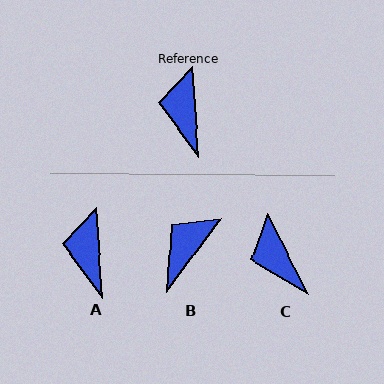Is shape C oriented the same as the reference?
No, it is off by about 23 degrees.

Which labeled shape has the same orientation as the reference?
A.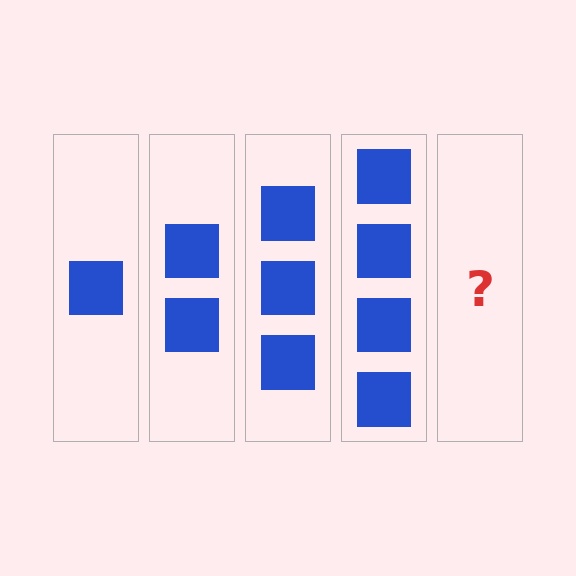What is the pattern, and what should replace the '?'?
The pattern is that each step adds one more square. The '?' should be 5 squares.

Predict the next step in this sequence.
The next step is 5 squares.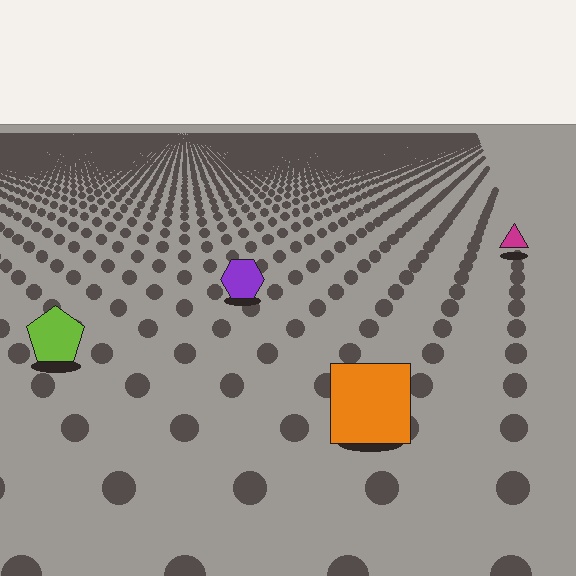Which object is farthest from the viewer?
The magenta triangle is farthest from the viewer. It appears smaller and the ground texture around it is denser.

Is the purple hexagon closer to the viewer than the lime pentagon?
No. The lime pentagon is closer — you can tell from the texture gradient: the ground texture is coarser near it.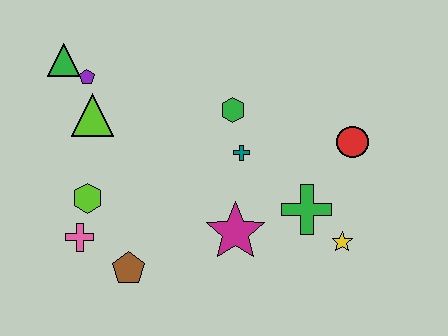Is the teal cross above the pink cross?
Yes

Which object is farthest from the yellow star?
The green triangle is farthest from the yellow star.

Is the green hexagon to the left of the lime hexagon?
No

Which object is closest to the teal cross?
The green hexagon is closest to the teal cross.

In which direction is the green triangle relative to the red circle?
The green triangle is to the left of the red circle.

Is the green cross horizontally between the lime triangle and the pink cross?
No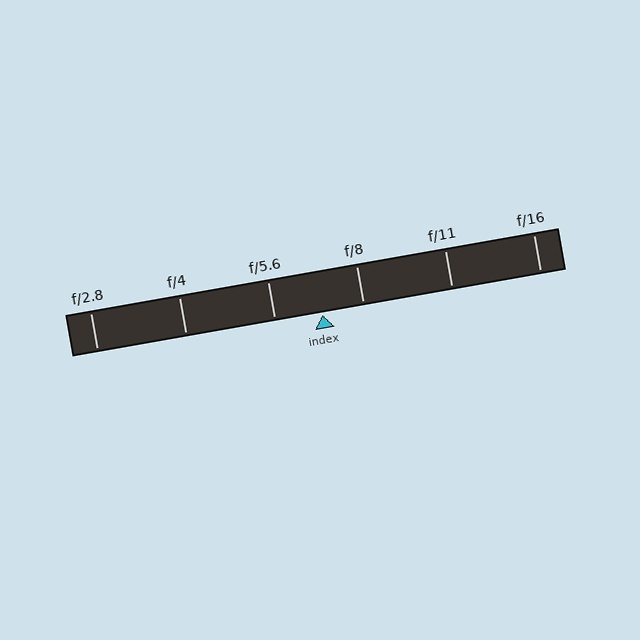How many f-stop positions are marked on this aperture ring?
There are 6 f-stop positions marked.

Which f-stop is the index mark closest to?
The index mark is closest to f/8.